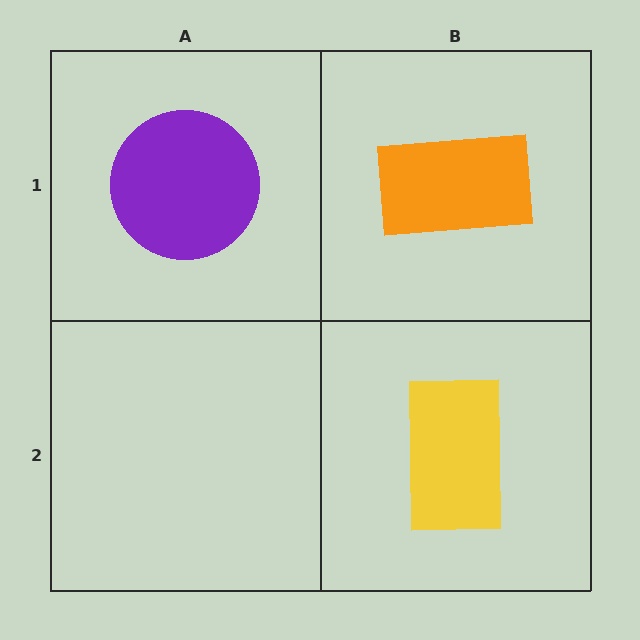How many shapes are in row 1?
2 shapes.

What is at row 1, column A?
A purple circle.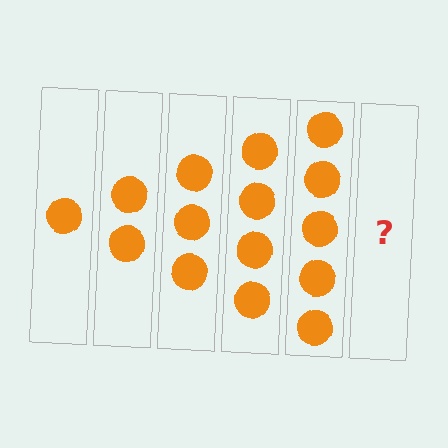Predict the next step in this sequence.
The next step is 6 circles.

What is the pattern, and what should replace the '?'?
The pattern is that each step adds one more circle. The '?' should be 6 circles.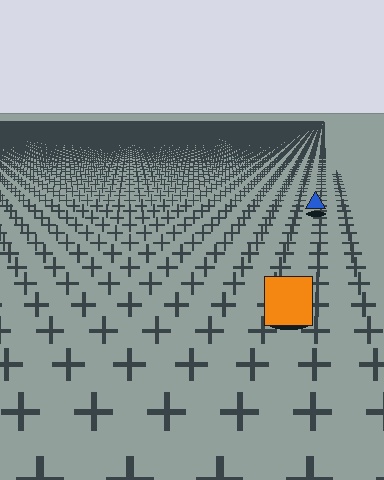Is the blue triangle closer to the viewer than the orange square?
No. The orange square is closer — you can tell from the texture gradient: the ground texture is coarser near it.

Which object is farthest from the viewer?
The blue triangle is farthest from the viewer. It appears smaller and the ground texture around it is denser.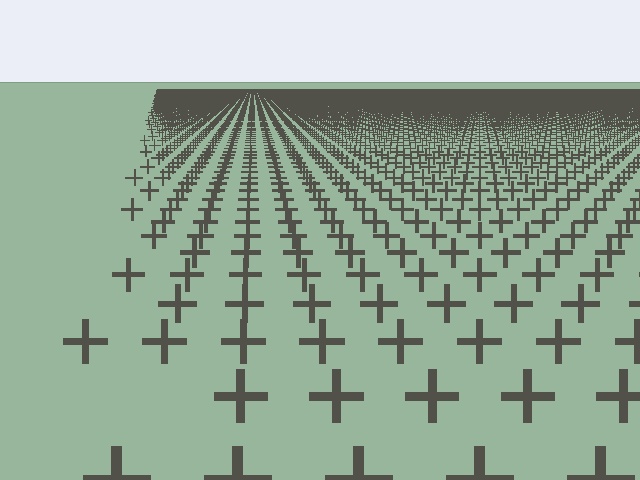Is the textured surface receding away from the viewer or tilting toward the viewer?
The surface is receding away from the viewer. Texture elements get smaller and denser toward the top.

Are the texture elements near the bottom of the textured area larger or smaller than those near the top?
Larger. Near the bottom, elements are closer to the viewer and appear at a bigger on-screen size.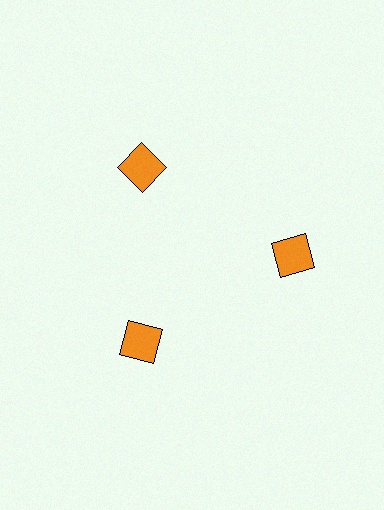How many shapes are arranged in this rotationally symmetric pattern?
There are 3 shapes, arranged in 3 groups of 1.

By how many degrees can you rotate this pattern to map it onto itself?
The pattern maps onto itself every 120 degrees of rotation.